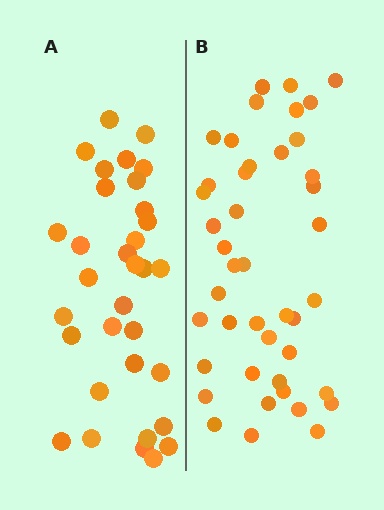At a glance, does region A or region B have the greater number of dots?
Region B (the right region) has more dots.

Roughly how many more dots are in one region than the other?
Region B has roughly 10 or so more dots than region A.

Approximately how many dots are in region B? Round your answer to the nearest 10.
About 40 dots. (The exact count is 43, which rounds to 40.)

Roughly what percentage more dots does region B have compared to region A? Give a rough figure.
About 30% more.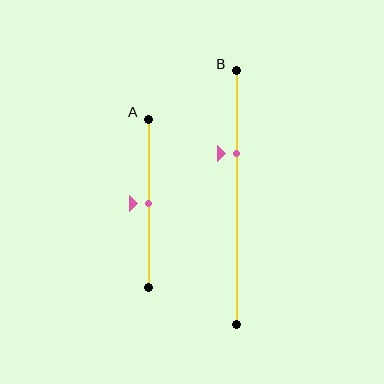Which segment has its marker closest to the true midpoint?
Segment A has its marker closest to the true midpoint.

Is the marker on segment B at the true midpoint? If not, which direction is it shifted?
No, the marker on segment B is shifted upward by about 17% of the segment length.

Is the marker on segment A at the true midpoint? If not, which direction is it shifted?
Yes, the marker on segment A is at the true midpoint.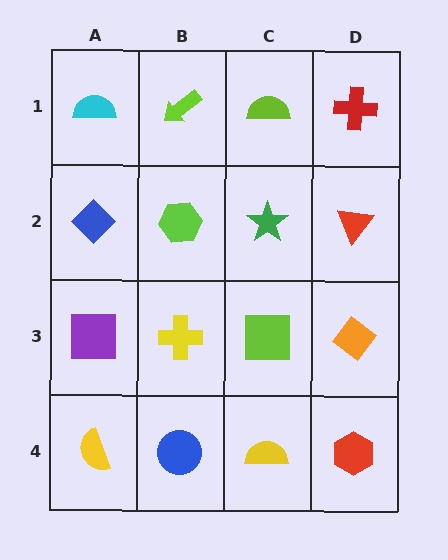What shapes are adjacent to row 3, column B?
A lime hexagon (row 2, column B), a blue circle (row 4, column B), a purple square (row 3, column A), a lime square (row 3, column C).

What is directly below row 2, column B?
A yellow cross.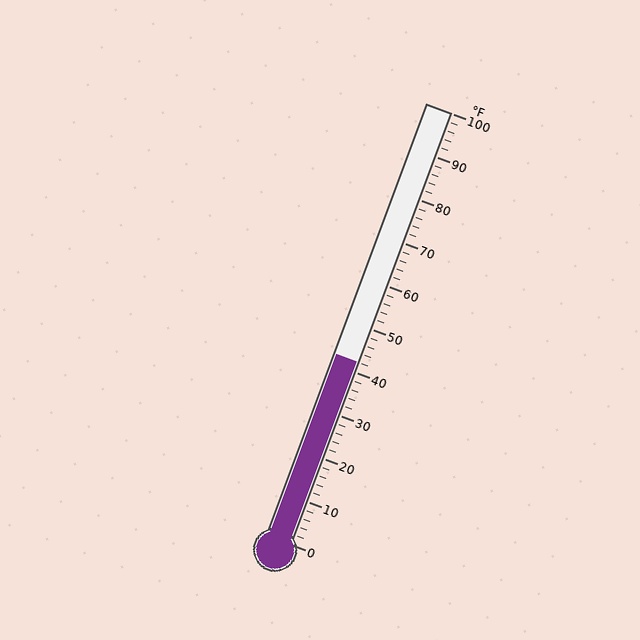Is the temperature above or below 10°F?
The temperature is above 10°F.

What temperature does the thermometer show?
The thermometer shows approximately 42°F.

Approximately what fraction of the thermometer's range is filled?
The thermometer is filled to approximately 40% of its range.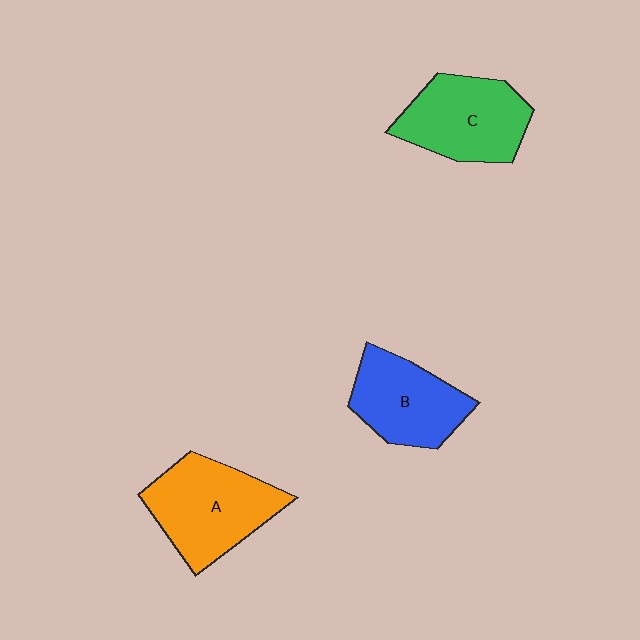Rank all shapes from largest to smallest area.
From largest to smallest: A (orange), C (green), B (blue).